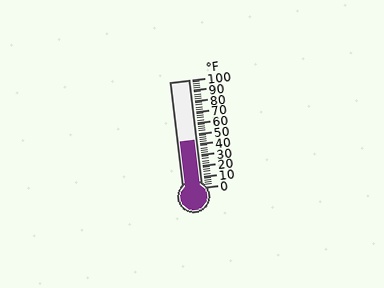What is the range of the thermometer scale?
The thermometer scale ranges from 0°F to 100°F.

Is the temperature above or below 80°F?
The temperature is below 80°F.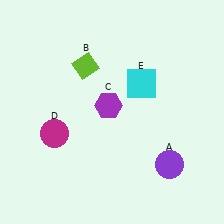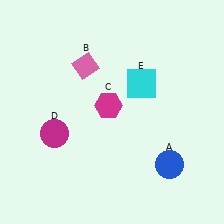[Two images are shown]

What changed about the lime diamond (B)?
In Image 1, B is lime. In Image 2, it changed to pink.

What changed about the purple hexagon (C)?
In Image 1, C is purple. In Image 2, it changed to magenta.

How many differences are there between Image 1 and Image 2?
There are 3 differences between the two images.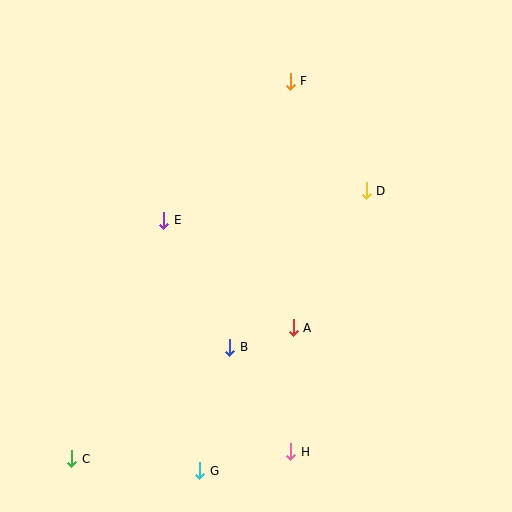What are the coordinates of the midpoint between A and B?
The midpoint between A and B is at (262, 338).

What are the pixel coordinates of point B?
Point B is at (230, 347).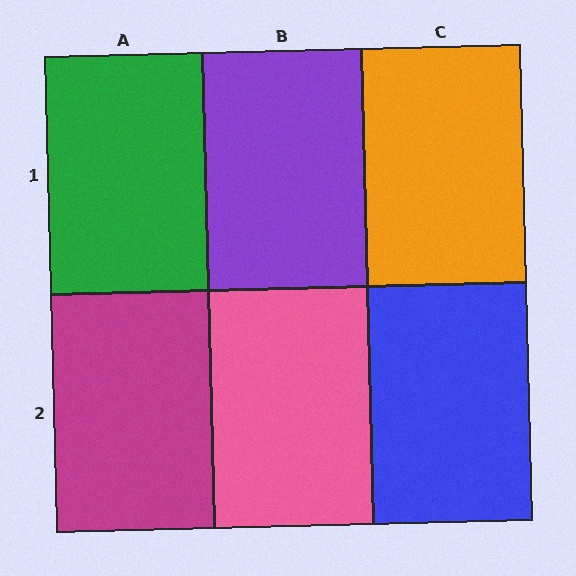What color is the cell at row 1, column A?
Green.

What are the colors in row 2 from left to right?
Magenta, pink, blue.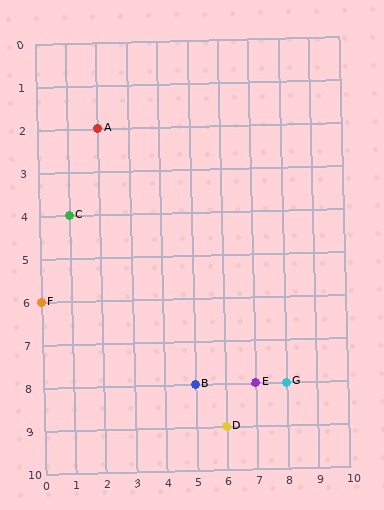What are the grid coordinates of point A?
Point A is at grid coordinates (2, 2).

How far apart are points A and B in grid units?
Points A and B are 3 columns and 6 rows apart (about 6.7 grid units diagonally).